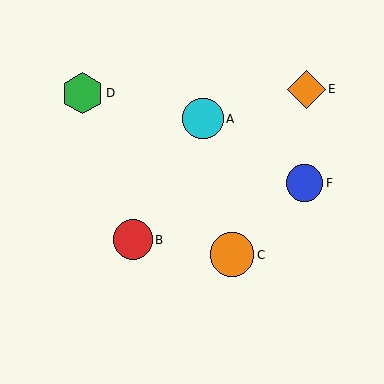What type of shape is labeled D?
Shape D is a green hexagon.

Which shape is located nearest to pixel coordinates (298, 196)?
The blue circle (labeled F) at (304, 183) is nearest to that location.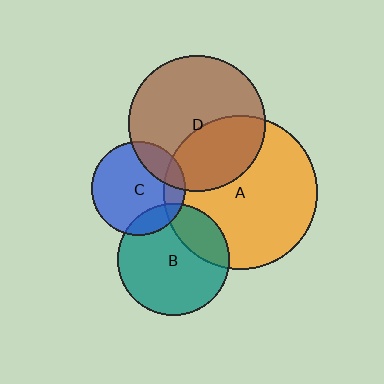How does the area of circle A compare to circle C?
Approximately 2.7 times.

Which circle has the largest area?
Circle A (orange).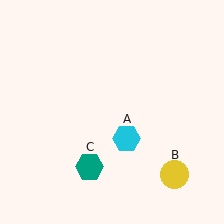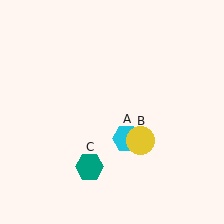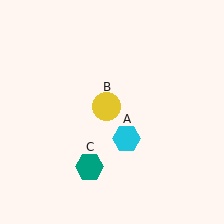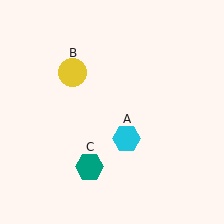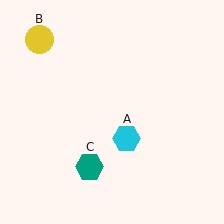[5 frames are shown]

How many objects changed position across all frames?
1 object changed position: yellow circle (object B).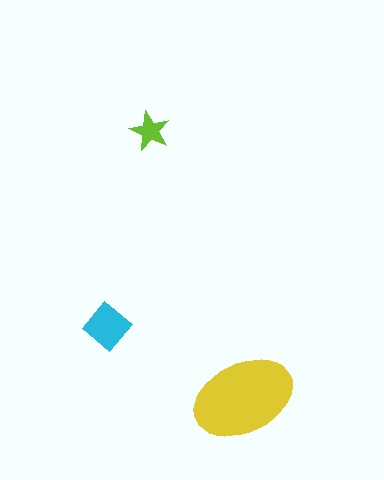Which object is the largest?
The yellow ellipse.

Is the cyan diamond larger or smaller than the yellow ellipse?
Smaller.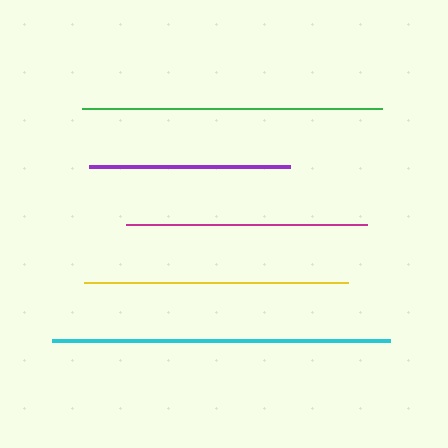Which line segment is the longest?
The cyan line is the longest at approximately 339 pixels.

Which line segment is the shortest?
The purple line is the shortest at approximately 201 pixels.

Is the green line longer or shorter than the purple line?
The green line is longer than the purple line.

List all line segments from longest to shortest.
From longest to shortest: cyan, green, yellow, magenta, purple.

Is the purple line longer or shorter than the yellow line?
The yellow line is longer than the purple line.